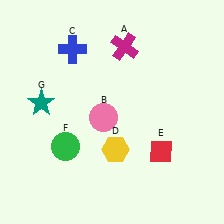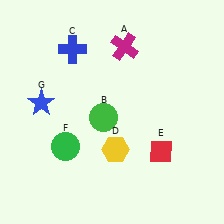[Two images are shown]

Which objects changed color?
B changed from pink to green. G changed from teal to blue.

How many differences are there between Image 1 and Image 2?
There are 2 differences between the two images.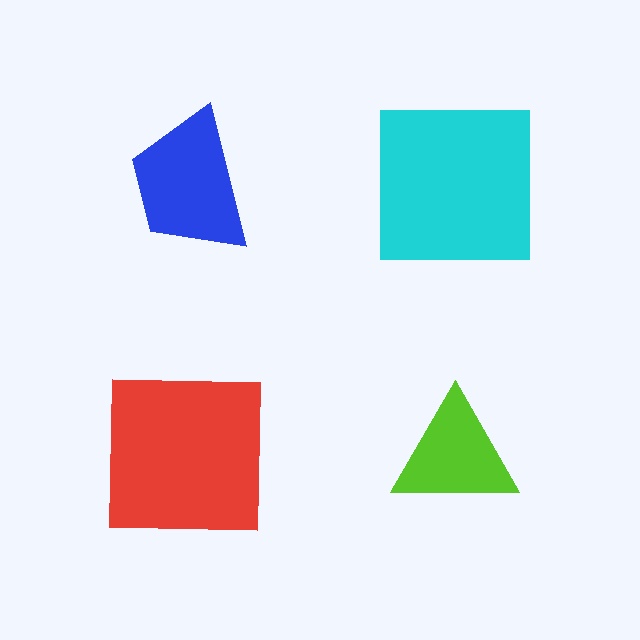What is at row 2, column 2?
A lime triangle.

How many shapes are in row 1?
2 shapes.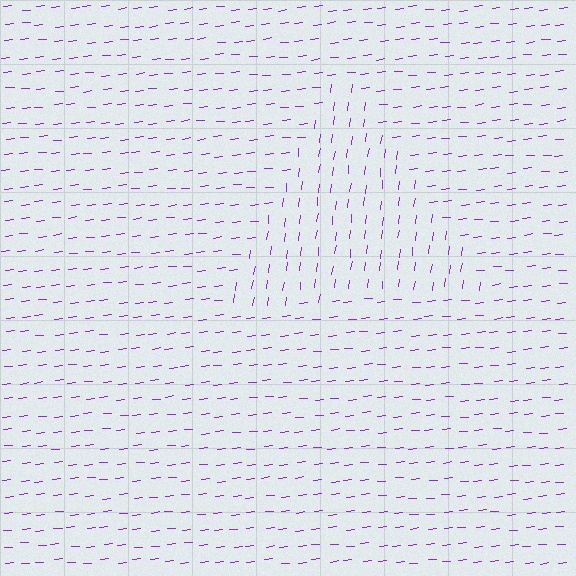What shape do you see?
I see a triangle.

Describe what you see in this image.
The image is filled with small purple line segments. A triangle region in the image has lines oriented differently from the surrounding lines, creating a visible texture boundary.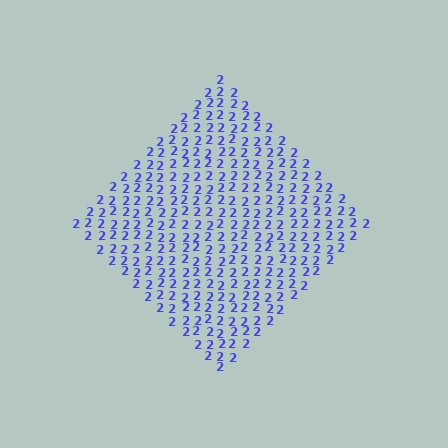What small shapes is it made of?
It is made of small digit 2's.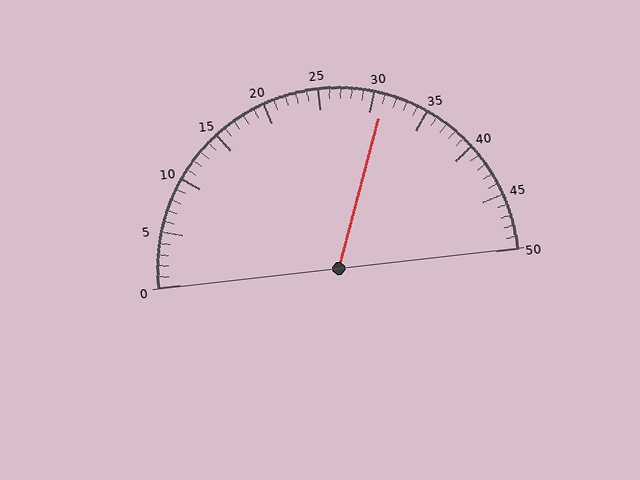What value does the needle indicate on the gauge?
The needle indicates approximately 31.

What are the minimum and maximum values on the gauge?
The gauge ranges from 0 to 50.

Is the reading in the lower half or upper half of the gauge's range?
The reading is in the upper half of the range (0 to 50).